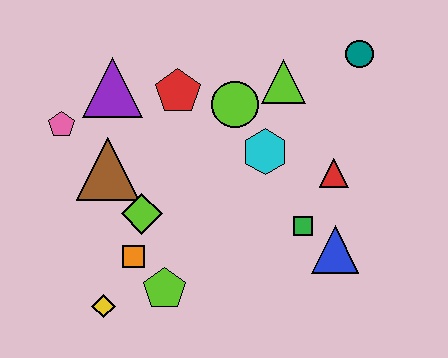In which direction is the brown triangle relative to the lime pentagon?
The brown triangle is above the lime pentagon.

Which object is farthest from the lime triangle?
The yellow diamond is farthest from the lime triangle.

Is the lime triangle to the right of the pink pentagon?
Yes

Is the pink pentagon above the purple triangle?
No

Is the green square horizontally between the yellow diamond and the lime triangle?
No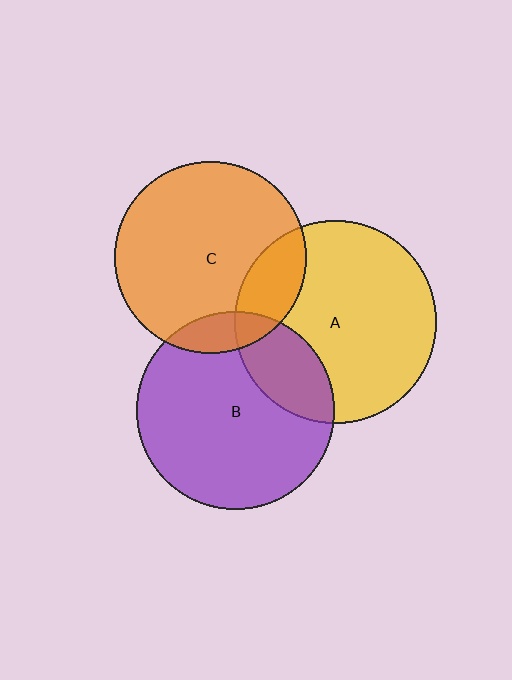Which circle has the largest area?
Circle A (yellow).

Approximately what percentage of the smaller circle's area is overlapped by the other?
Approximately 20%.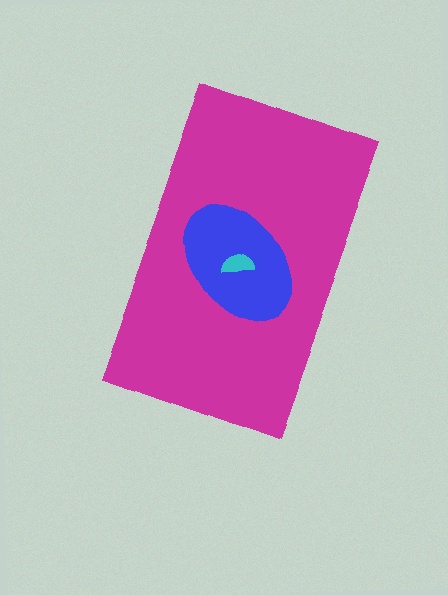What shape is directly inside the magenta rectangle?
The blue ellipse.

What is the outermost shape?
The magenta rectangle.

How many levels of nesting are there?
3.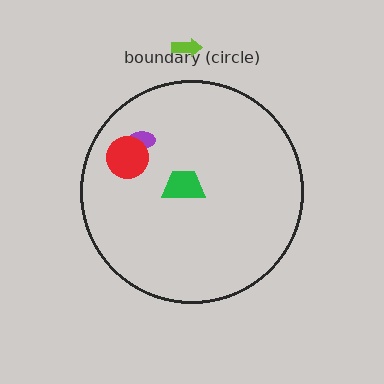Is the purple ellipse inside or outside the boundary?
Inside.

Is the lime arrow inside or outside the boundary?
Outside.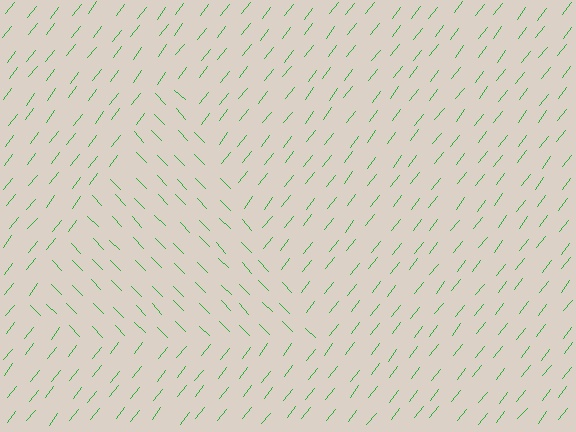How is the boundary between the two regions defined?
The boundary is defined purely by a change in line orientation (approximately 82 degrees difference). All lines are the same color and thickness.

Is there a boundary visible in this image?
Yes, there is a texture boundary formed by a change in line orientation.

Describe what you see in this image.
The image is filled with small green line segments. A triangle region in the image has lines oriented differently from the surrounding lines, creating a visible texture boundary.